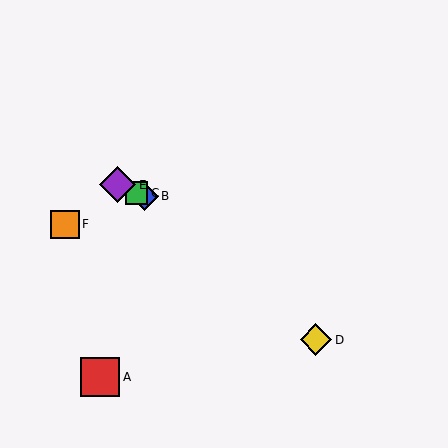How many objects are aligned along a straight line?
3 objects (B, C, E) are aligned along a straight line.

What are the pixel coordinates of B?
Object B is at (145, 196).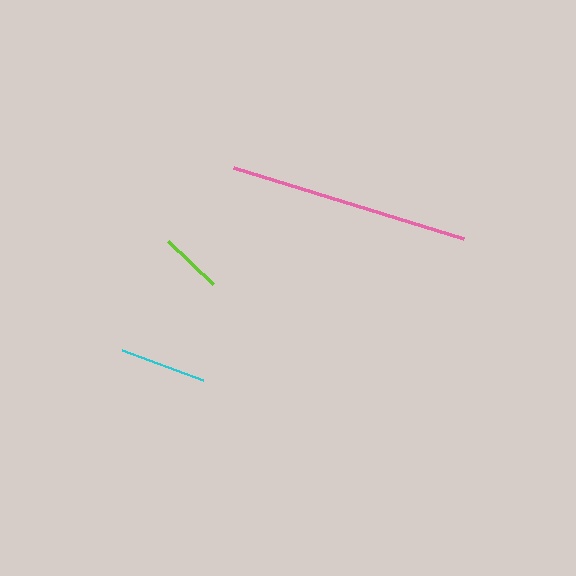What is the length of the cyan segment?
The cyan segment is approximately 87 pixels long.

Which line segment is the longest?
The pink line is the longest at approximately 241 pixels.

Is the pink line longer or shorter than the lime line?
The pink line is longer than the lime line.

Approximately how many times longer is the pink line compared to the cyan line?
The pink line is approximately 2.8 times the length of the cyan line.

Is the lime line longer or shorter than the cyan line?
The cyan line is longer than the lime line.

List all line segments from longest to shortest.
From longest to shortest: pink, cyan, lime.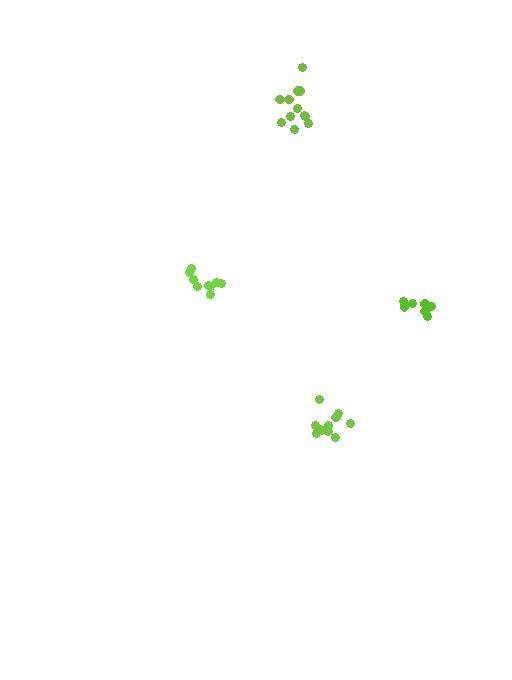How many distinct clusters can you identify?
There are 4 distinct clusters.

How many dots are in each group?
Group 1: 9 dots, Group 2: 12 dots, Group 3: 8 dots, Group 4: 11 dots (40 total).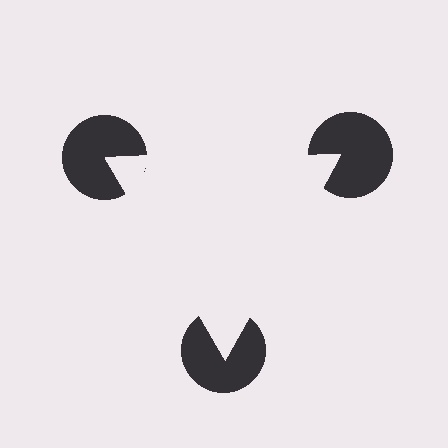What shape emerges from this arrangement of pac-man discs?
An illusory triangle — its edges are inferred from the aligned wedge cuts in the pac-man discs, not physically drawn.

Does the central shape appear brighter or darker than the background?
It typically appears slightly brighter than the background, even though no actual brightness change is drawn.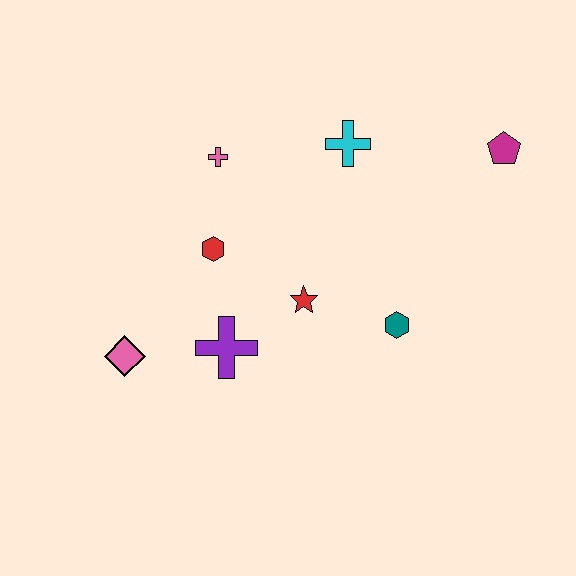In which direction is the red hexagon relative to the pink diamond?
The red hexagon is above the pink diamond.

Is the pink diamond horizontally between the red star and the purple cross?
No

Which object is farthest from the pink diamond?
The magenta pentagon is farthest from the pink diamond.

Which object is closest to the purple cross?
The red star is closest to the purple cross.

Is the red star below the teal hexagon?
No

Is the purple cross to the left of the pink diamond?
No